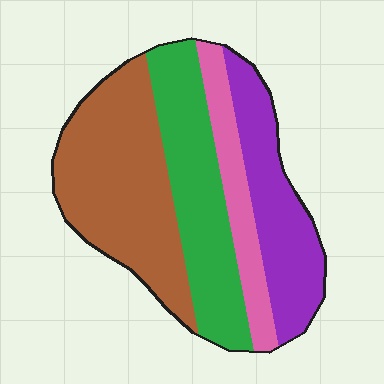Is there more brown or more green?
Brown.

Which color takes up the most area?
Brown, at roughly 35%.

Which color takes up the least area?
Pink, at roughly 15%.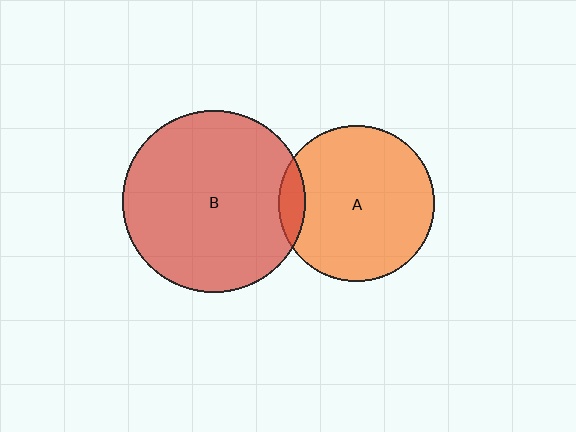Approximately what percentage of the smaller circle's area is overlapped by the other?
Approximately 10%.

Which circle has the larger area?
Circle B (red).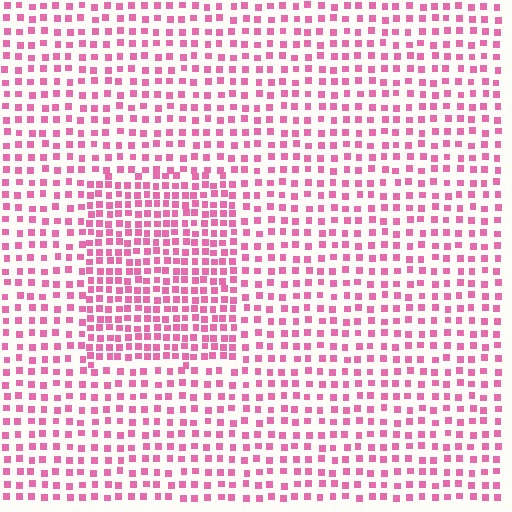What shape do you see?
I see a rectangle.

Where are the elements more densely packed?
The elements are more densely packed inside the rectangle boundary.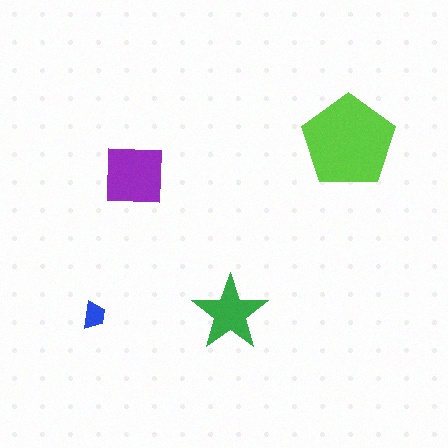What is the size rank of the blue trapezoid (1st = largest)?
4th.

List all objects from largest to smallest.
The lime pentagon, the purple square, the green star, the blue trapezoid.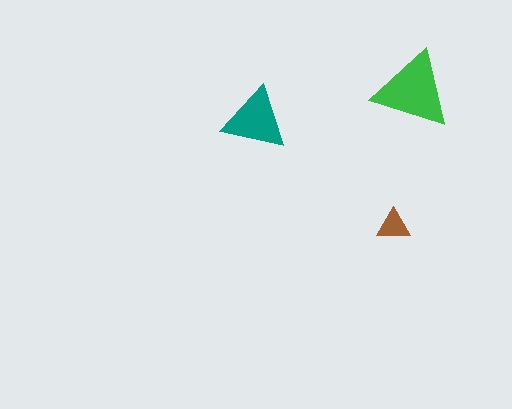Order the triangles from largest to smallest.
the green one, the teal one, the brown one.